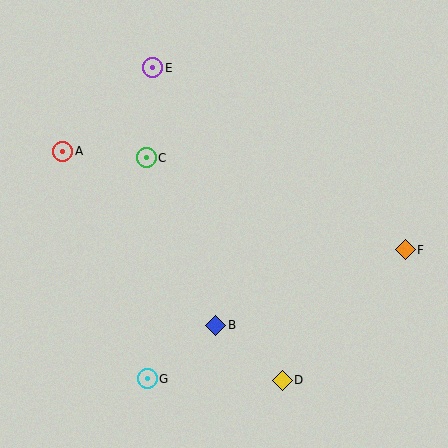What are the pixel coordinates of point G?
Point G is at (147, 379).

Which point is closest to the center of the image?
Point B at (216, 325) is closest to the center.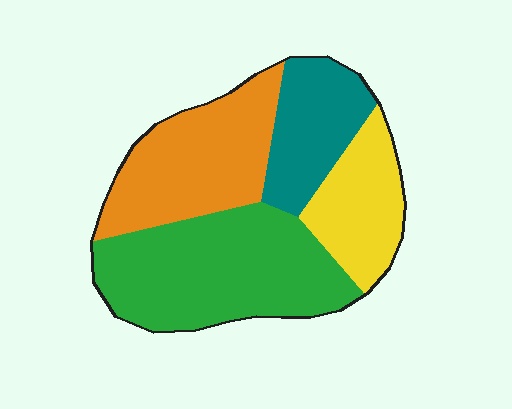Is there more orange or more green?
Green.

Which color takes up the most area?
Green, at roughly 40%.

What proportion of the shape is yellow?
Yellow covers 17% of the shape.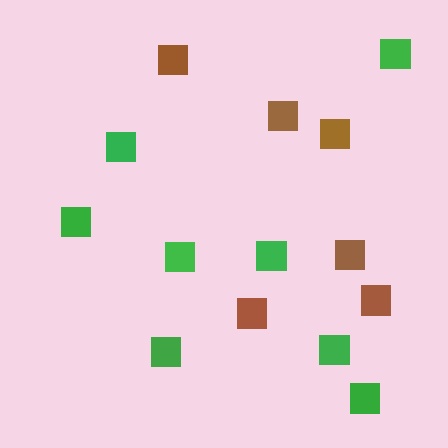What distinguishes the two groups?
There are 2 groups: one group of green squares (8) and one group of brown squares (6).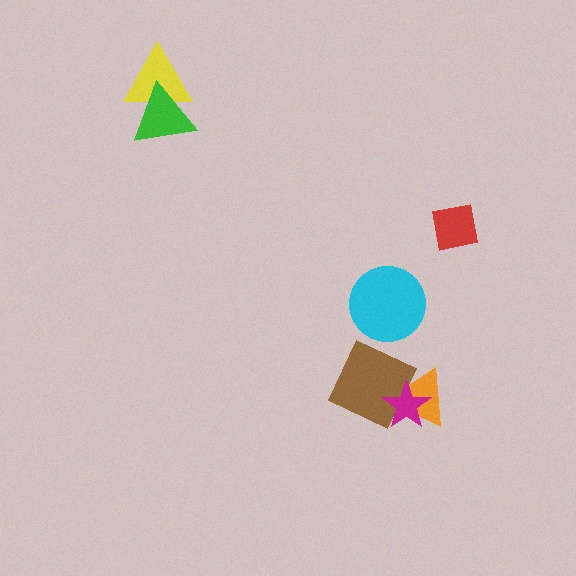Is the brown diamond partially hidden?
Yes, it is partially covered by another shape.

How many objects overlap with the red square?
0 objects overlap with the red square.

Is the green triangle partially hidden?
No, no other shape covers it.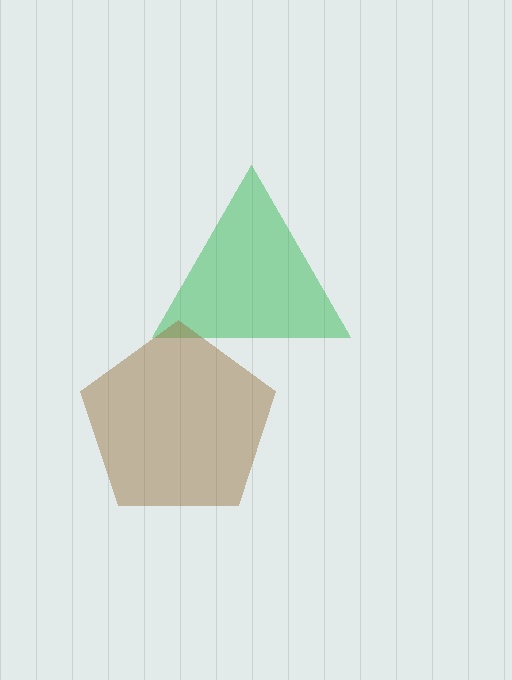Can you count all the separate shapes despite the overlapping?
Yes, there are 2 separate shapes.